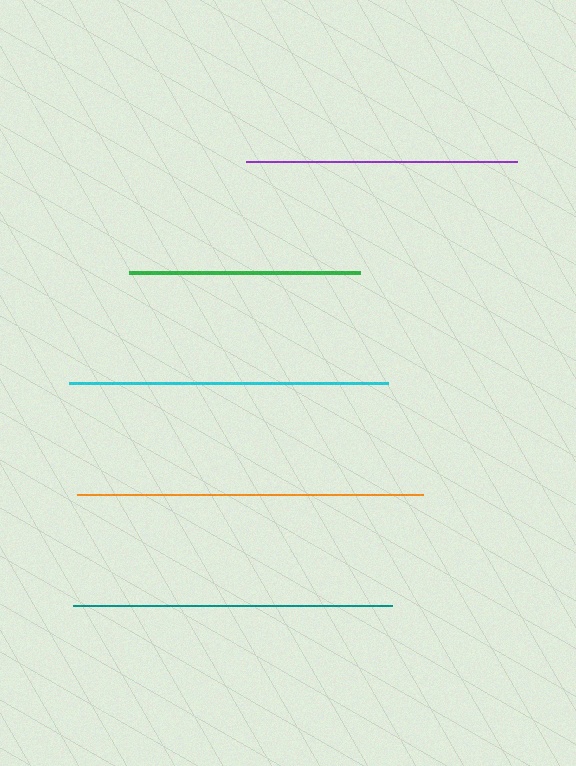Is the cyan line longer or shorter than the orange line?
The orange line is longer than the cyan line.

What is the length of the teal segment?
The teal segment is approximately 320 pixels long.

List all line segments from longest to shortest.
From longest to shortest: orange, teal, cyan, purple, green.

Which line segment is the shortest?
The green line is the shortest at approximately 230 pixels.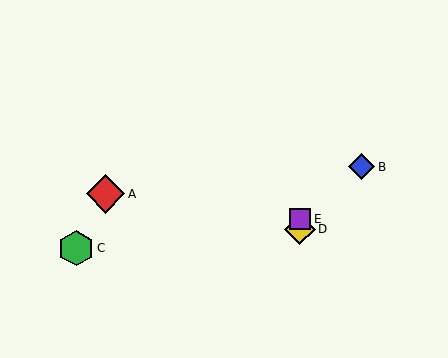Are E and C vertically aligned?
No, E is at x≈300 and C is at x≈76.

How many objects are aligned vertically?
2 objects (D, E) are aligned vertically.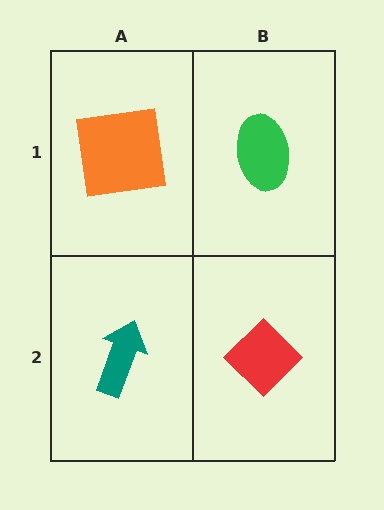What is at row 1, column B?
A green ellipse.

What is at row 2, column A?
A teal arrow.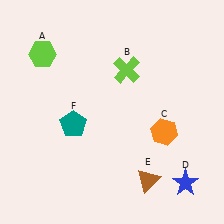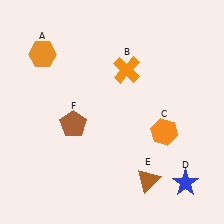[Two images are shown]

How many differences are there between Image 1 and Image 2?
There are 3 differences between the two images.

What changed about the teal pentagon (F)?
In Image 1, F is teal. In Image 2, it changed to brown.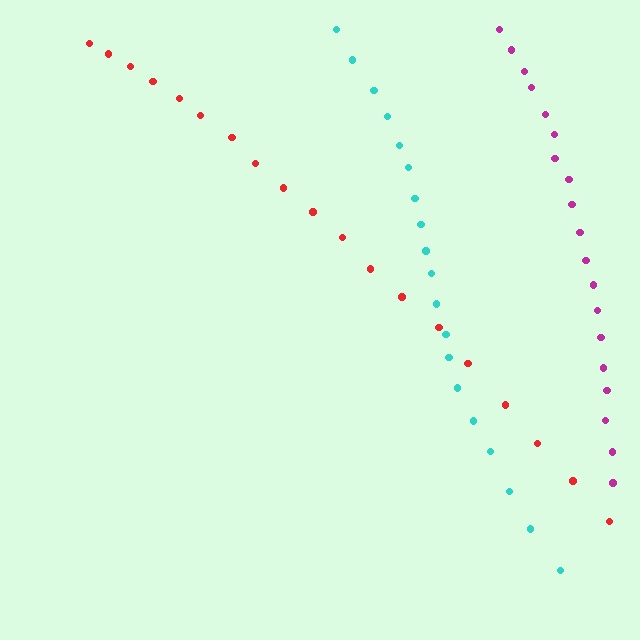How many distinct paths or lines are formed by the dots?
There are 3 distinct paths.